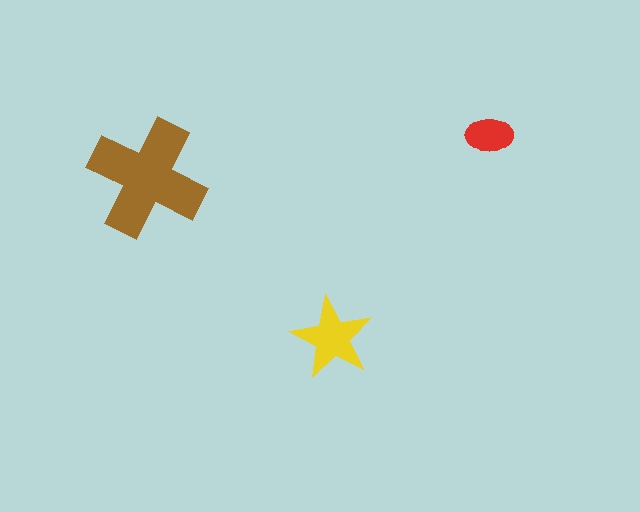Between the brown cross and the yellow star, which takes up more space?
The brown cross.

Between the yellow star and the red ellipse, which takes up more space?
The yellow star.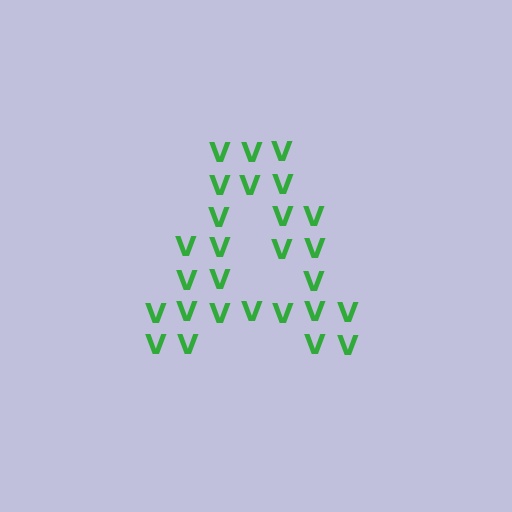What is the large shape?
The large shape is the letter A.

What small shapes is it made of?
It is made of small letter V's.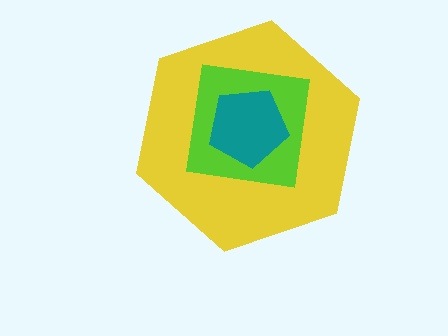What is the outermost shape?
The yellow hexagon.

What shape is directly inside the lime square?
The teal pentagon.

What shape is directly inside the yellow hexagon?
The lime square.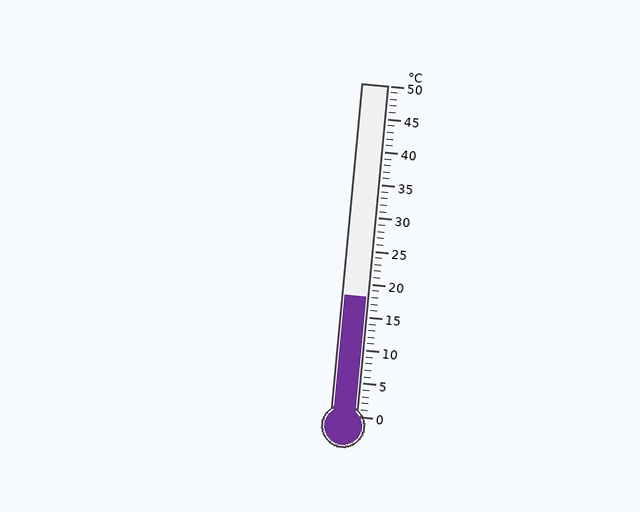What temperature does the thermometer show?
The thermometer shows approximately 18°C.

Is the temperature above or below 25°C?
The temperature is below 25°C.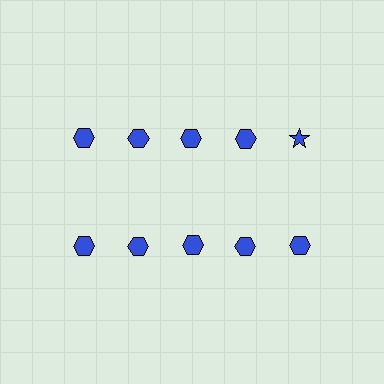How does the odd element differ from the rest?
It has a different shape: star instead of hexagon.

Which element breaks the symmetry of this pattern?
The blue star in the top row, rightmost column breaks the symmetry. All other shapes are blue hexagons.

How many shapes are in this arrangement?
There are 10 shapes arranged in a grid pattern.